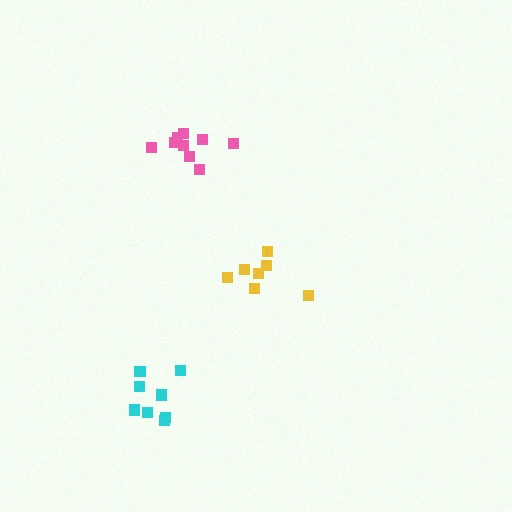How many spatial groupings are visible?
There are 3 spatial groupings.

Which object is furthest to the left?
The cyan cluster is leftmost.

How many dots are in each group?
Group 1: 8 dots, Group 2: 9 dots, Group 3: 7 dots (24 total).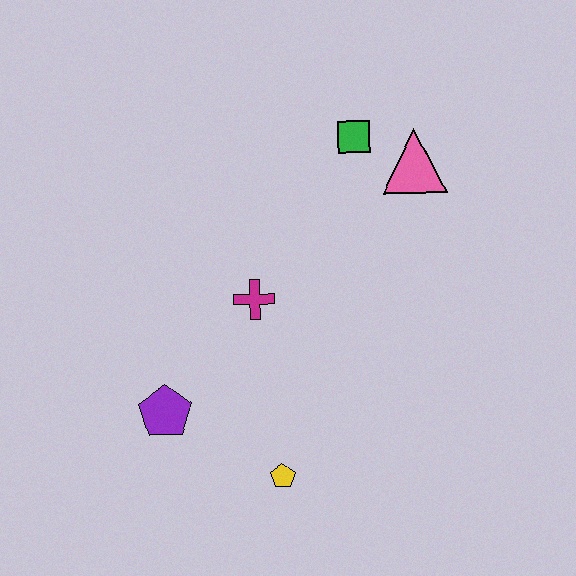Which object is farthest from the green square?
The yellow pentagon is farthest from the green square.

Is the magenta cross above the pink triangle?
No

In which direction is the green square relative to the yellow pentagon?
The green square is above the yellow pentagon.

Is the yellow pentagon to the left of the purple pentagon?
No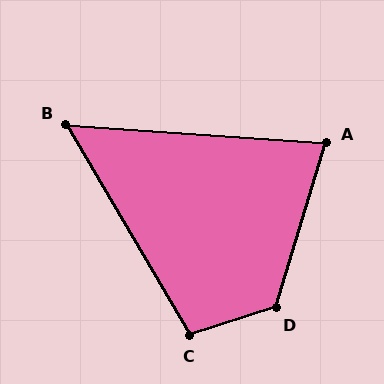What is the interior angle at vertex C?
Approximately 103 degrees (obtuse).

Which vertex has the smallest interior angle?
B, at approximately 56 degrees.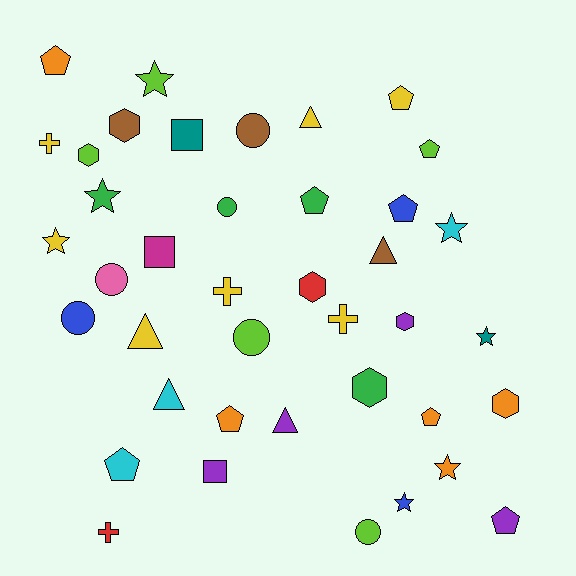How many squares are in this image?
There are 3 squares.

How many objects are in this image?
There are 40 objects.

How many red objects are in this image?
There are 2 red objects.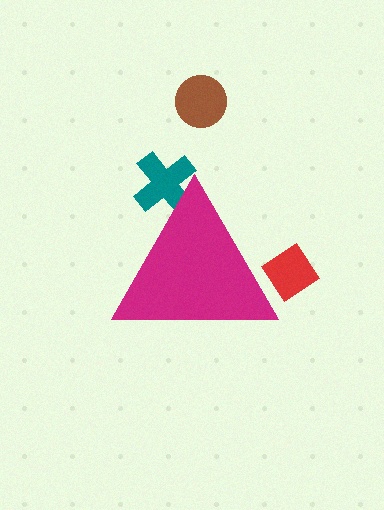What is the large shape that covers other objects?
A magenta triangle.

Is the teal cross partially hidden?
Yes, the teal cross is partially hidden behind the magenta triangle.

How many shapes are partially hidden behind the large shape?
2 shapes are partially hidden.